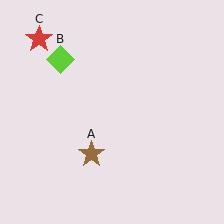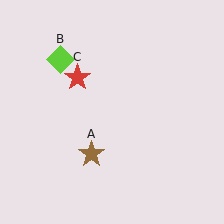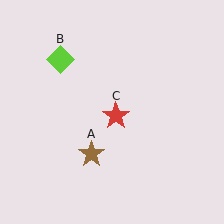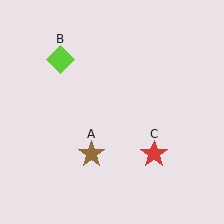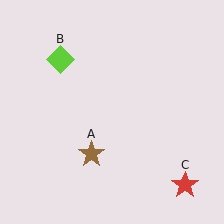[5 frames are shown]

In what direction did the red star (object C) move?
The red star (object C) moved down and to the right.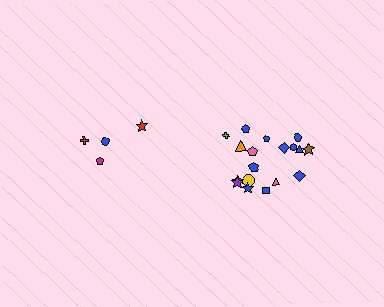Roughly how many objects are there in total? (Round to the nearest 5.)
Roughly 20 objects in total.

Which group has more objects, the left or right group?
The right group.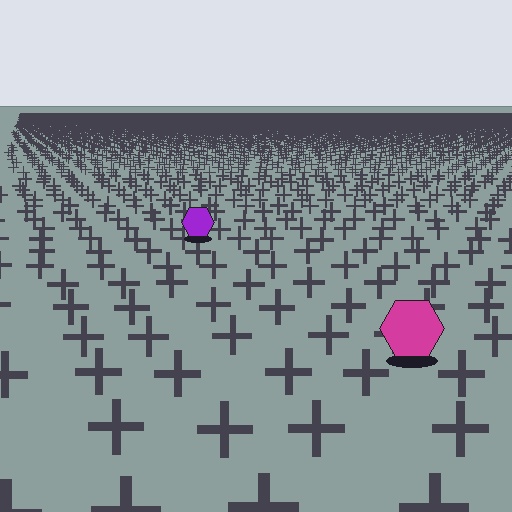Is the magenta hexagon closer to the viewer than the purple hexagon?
Yes. The magenta hexagon is closer — you can tell from the texture gradient: the ground texture is coarser near it.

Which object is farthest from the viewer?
The purple hexagon is farthest from the viewer. It appears smaller and the ground texture around it is denser.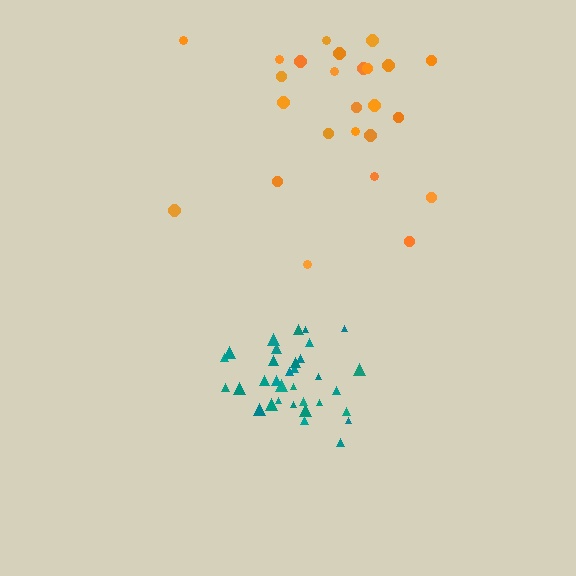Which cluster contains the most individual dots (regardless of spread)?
Teal (33).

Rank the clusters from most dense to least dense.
teal, orange.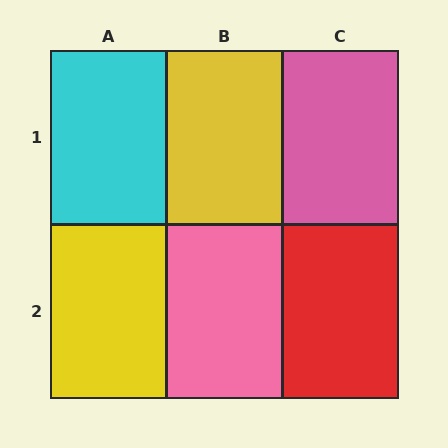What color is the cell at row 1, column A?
Cyan.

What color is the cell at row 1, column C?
Pink.